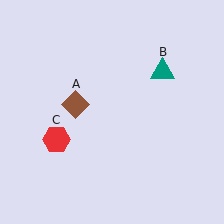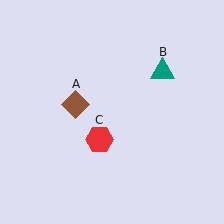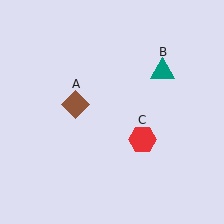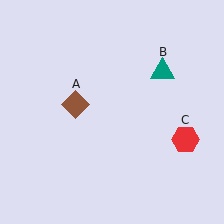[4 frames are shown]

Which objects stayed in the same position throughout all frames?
Brown diamond (object A) and teal triangle (object B) remained stationary.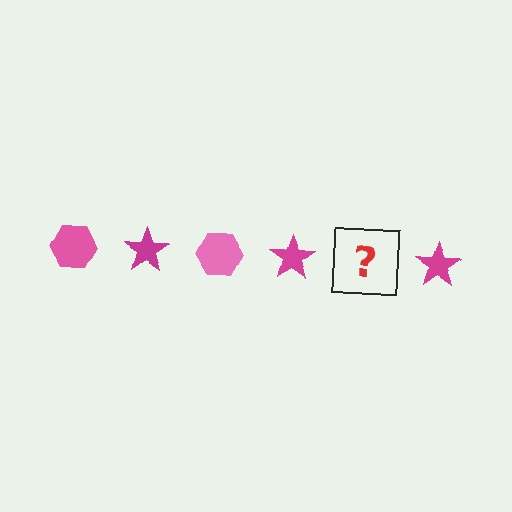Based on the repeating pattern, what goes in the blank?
The blank should be a pink hexagon.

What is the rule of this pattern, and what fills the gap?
The rule is that the pattern alternates between pink hexagon and magenta star. The gap should be filled with a pink hexagon.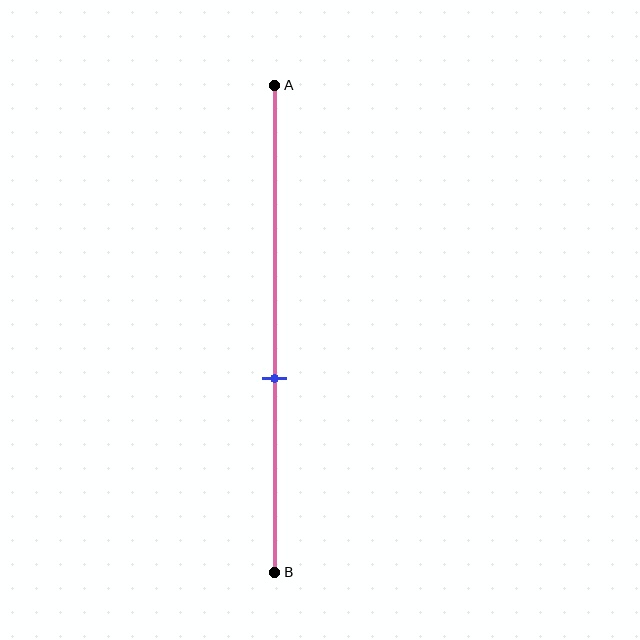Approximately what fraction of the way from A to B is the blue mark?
The blue mark is approximately 60% of the way from A to B.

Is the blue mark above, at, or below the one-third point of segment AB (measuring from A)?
The blue mark is below the one-third point of segment AB.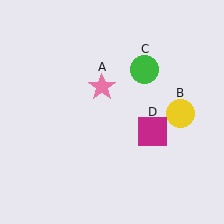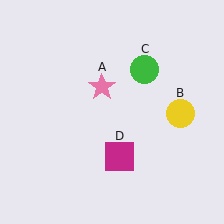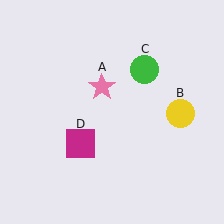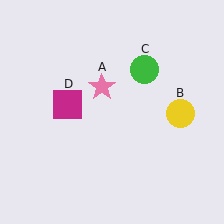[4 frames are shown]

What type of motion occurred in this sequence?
The magenta square (object D) rotated clockwise around the center of the scene.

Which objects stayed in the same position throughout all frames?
Pink star (object A) and yellow circle (object B) and green circle (object C) remained stationary.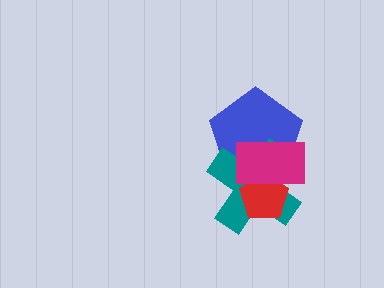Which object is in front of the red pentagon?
The magenta rectangle is in front of the red pentagon.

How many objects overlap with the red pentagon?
3 objects overlap with the red pentagon.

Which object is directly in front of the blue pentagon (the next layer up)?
The teal cross is directly in front of the blue pentagon.